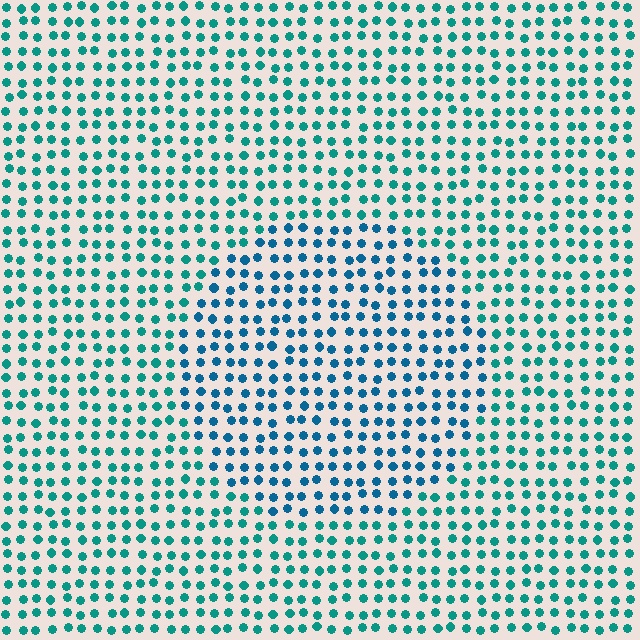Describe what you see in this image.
The image is filled with small teal elements in a uniform arrangement. A circle-shaped region is visible where the elements are tinted to a slightly different hue, forming a subtle color boundary.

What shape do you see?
I see a circle.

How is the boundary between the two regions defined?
The boundary is defined purely by a slight shift in hue (about 28 degrees). Spacing, size, and orientation are identical on both sides.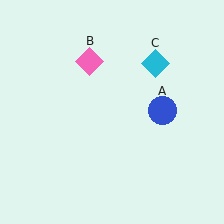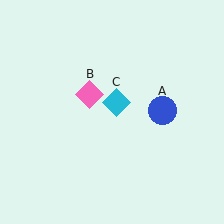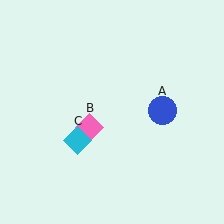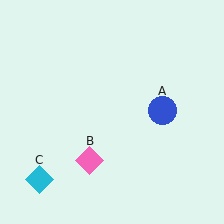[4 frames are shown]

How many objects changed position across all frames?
2 objects changed position: pink diamond (object B), cyan diamond (object C).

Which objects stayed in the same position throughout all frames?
Blue circle (object A) remained stationary.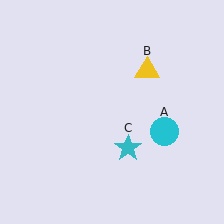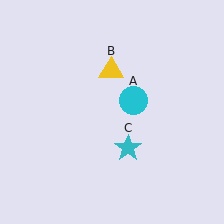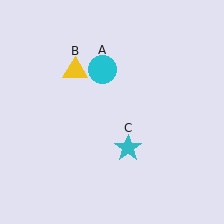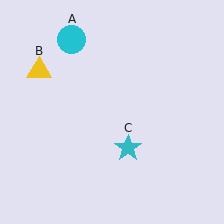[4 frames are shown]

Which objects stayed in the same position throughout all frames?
Cyan star (object C) remained stationary.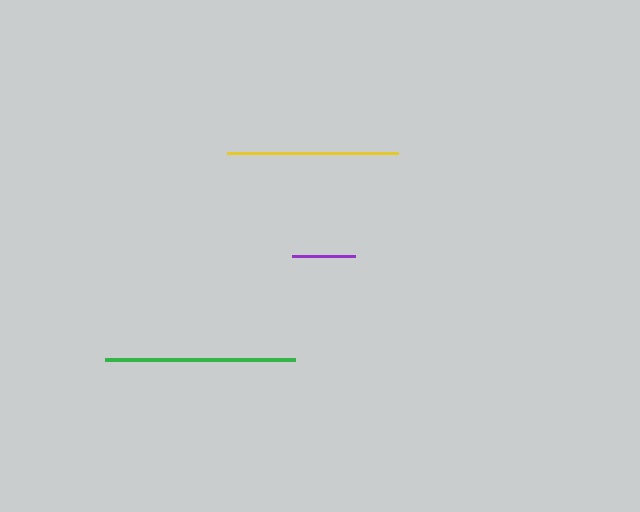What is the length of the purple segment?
The purple segment is approximately 63 pixels long.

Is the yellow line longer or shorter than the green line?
The green line is longer than the yellow line.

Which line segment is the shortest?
The purple line is the shortest at approximately 63 pixels.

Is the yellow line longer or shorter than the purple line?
The yellow line is longer than the purple line.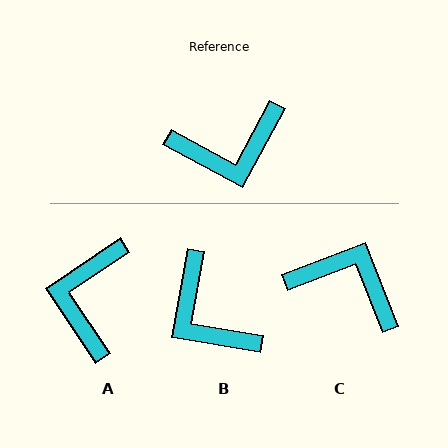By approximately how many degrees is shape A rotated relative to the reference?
Approximately 118 degrees clockwise.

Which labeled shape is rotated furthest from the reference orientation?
C, about 140 degrees away.